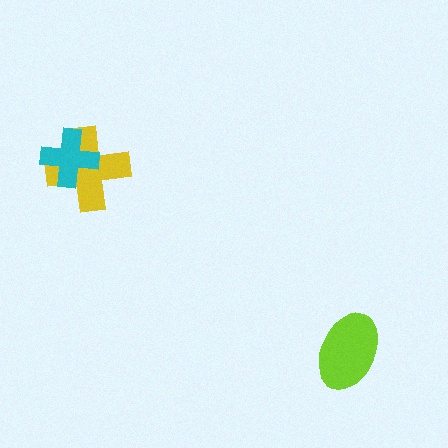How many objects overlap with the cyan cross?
1 object overlaps with the cyan cross.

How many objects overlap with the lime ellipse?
0 objects overlap with the lime ellipse.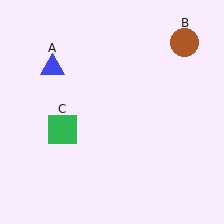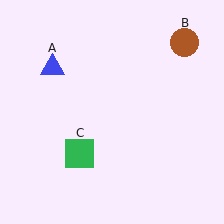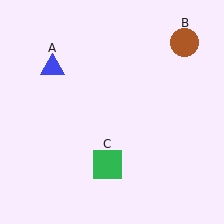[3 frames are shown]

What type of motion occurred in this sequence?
The green square (object C) rotated counterclockwise around the center of the scene.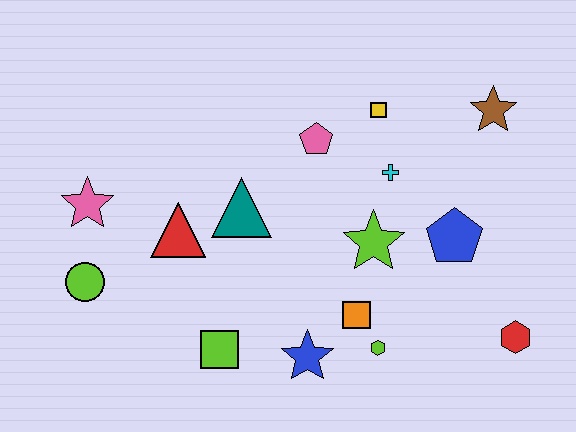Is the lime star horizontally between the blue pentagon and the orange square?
Yes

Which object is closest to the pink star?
The lime circle is closest to the pink star.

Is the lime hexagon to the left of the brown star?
Yes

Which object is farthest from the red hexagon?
The pink star is farthest from the red hexagon.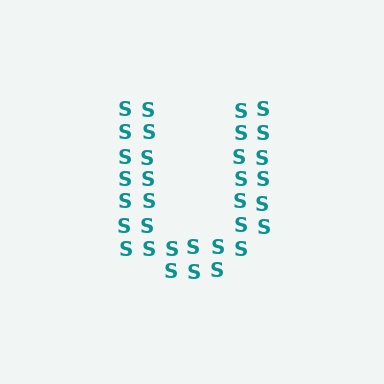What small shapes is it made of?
It is made of small letter S's.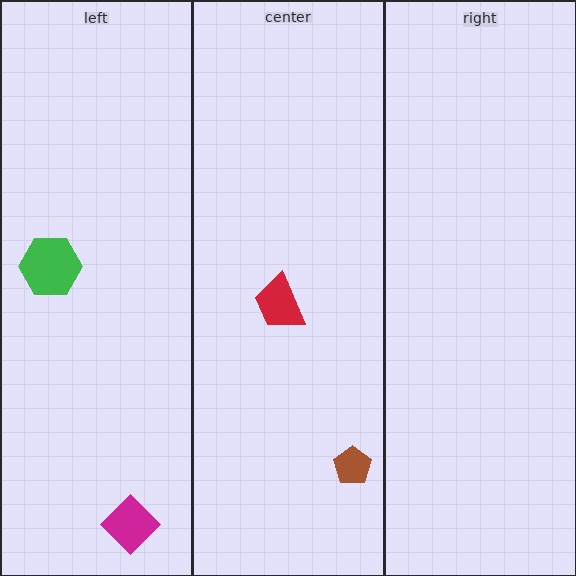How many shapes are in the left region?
2.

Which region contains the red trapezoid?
The center region.